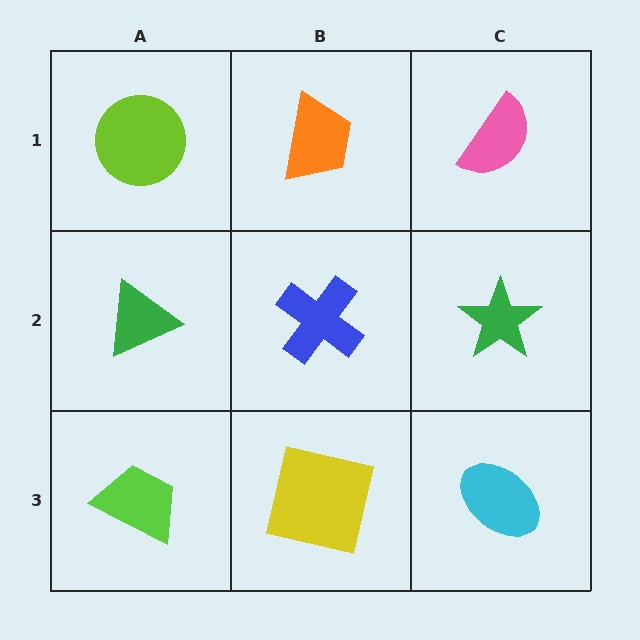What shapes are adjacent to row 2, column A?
A lime circle (row 1, column A), a lime trapezoid (row 3, column A), a blue cross (row 2, column B).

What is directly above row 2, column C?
A pink semicircle.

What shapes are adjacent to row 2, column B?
An orange trapezoid (row 1, column B), a yellow square (row 3, column B), a green triangle (row 2, column A), a green star (row 2, column C).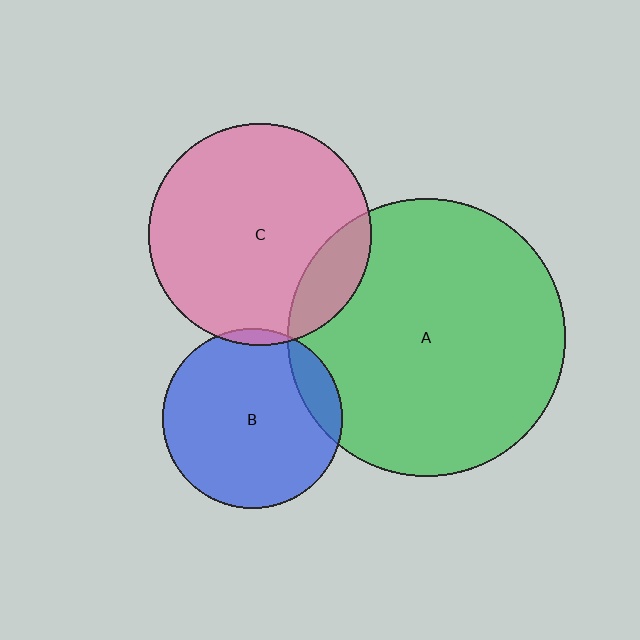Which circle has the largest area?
Circle A (green).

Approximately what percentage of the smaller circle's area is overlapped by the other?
Approximately 10%.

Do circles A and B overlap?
Yes.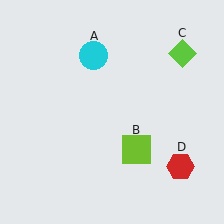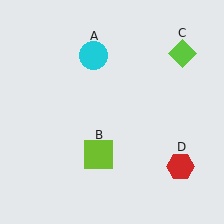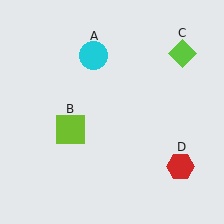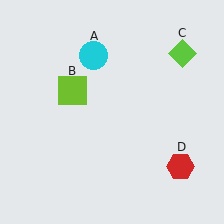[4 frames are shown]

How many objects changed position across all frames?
1 object changed position: lime square (object B).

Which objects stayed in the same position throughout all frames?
Cyan circle (object A) and lime diamond (object C) and red hexagon (object D) remained stationary.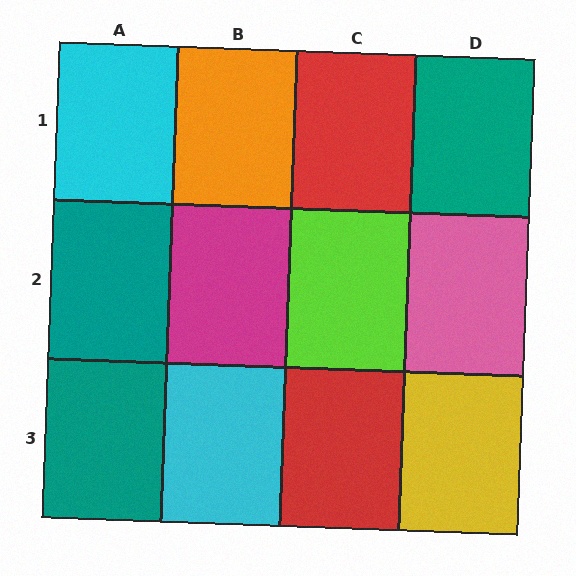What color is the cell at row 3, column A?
Teal.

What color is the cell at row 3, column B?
Cyan.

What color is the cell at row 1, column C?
Red.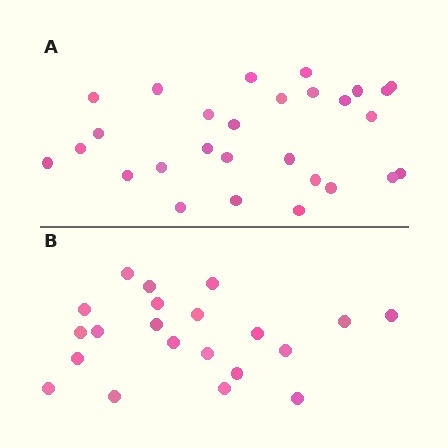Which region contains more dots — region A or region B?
Region A (the top region) has more dots.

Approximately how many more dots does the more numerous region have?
Region A has roughly 8 or so more dots than region B.